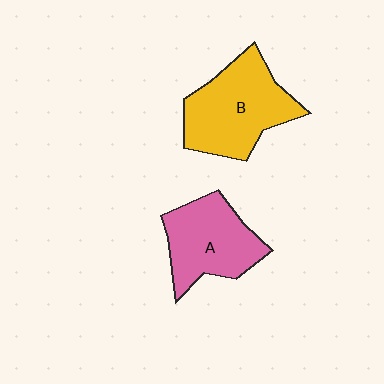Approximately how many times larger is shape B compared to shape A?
Approximately 1.2 times.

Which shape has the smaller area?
Shape A (pink).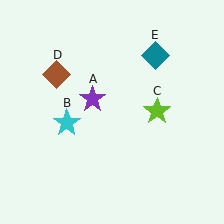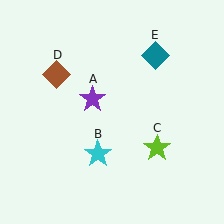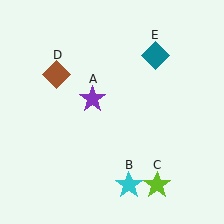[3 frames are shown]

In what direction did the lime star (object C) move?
The lime star (object C) moved down.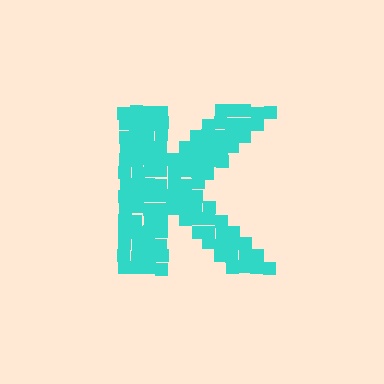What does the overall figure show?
The overall figure shows the letter K.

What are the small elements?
The small elements are squares.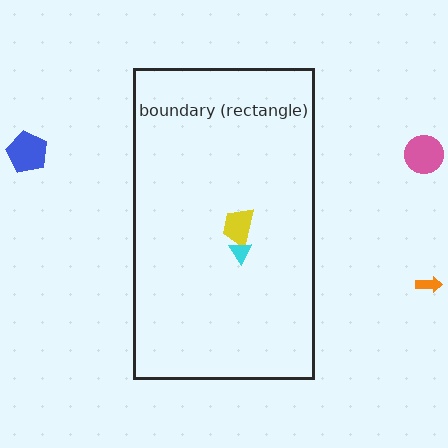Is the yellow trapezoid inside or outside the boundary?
Inside.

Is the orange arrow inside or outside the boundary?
Outside.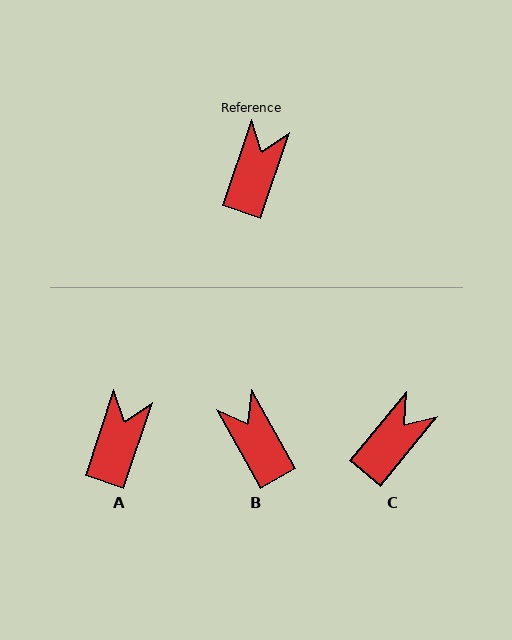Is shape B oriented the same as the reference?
No, it is off by about 48 degrees.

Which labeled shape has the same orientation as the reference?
A.